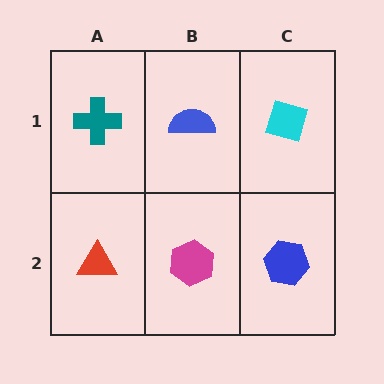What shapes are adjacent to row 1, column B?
A magenta hexagon (row 2, column B), a teal cross (row 1, column A), a cyan diamond (row 1, column C).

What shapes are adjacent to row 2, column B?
A blue semicircle (row 1, column B), a red triangle (row 2, column A), a blue hexagon (row 2, column C).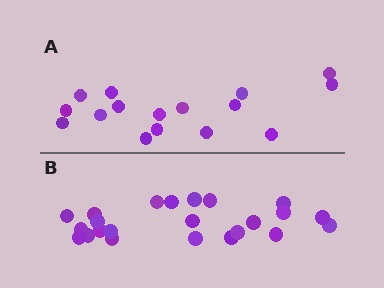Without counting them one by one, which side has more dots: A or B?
Region B (the bottom region) has more dots.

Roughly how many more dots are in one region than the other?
Region B has roughly 8 or so more dots than region A.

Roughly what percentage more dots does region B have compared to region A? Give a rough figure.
About 45% more.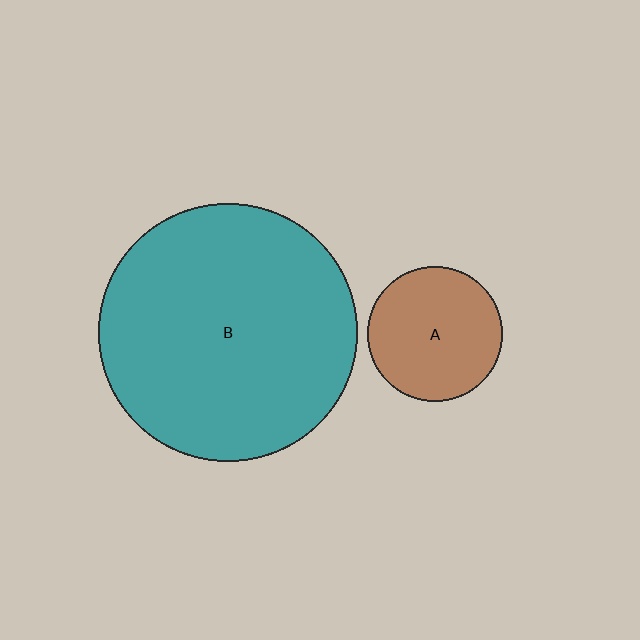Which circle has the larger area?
Circle B (teal).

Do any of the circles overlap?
No, none of the circles overlap.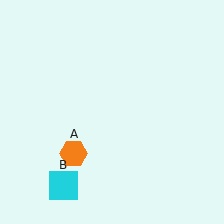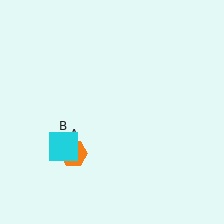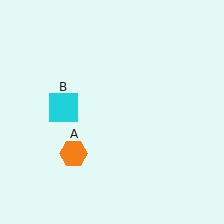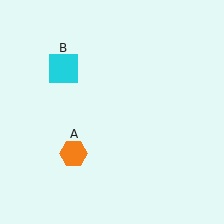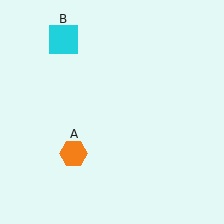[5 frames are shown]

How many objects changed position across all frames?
1 object changed position: cyan square (object B).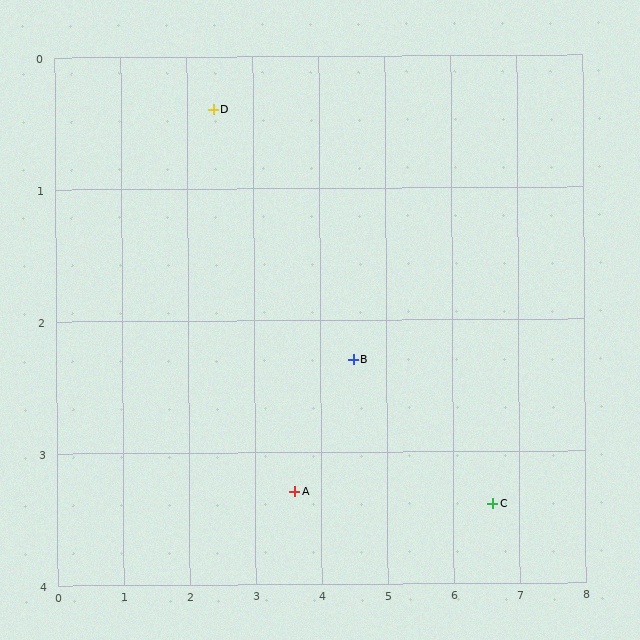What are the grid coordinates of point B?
Point B is at approximately (4.5, 2.3).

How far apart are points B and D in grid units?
Points B and D are about 2.8 grid units apart.